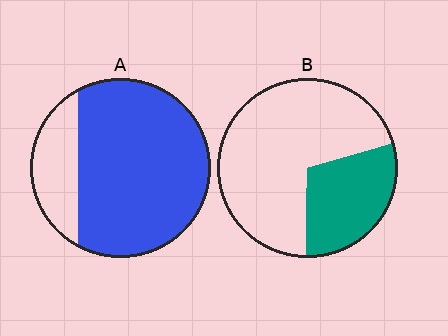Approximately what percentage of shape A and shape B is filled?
A is approximately 80% and B is approximately 30%.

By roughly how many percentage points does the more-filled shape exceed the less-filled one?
By roughly 50 percentage points (A over B).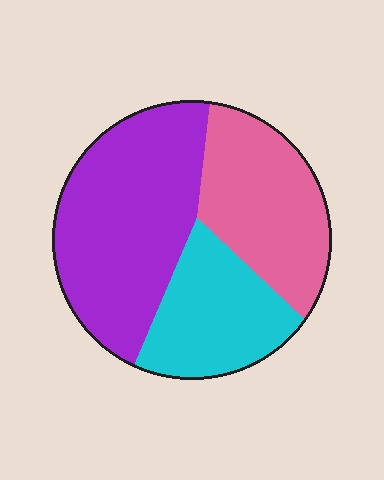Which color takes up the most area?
Purple, at roughly 45%.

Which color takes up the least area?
Cyan, at roughly 25%.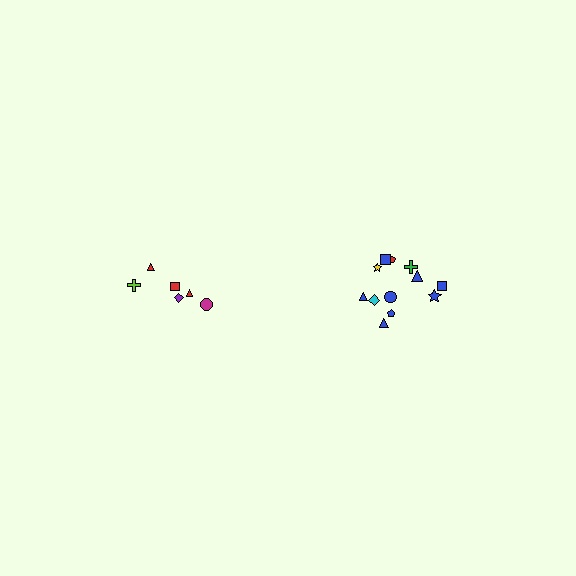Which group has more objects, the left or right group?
The right group.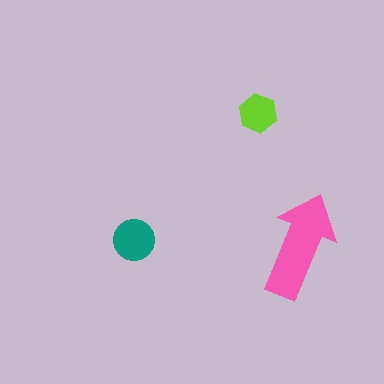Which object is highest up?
The lime hexagon is topmost.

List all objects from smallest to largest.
The lime hexagon, the teal circle, the pink arrow.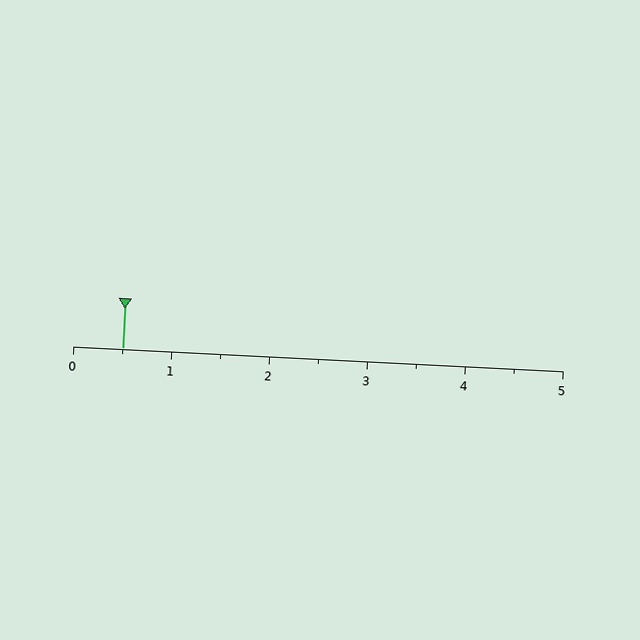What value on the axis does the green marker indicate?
The marker indicates approximately 0.5.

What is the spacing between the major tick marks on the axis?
The major ticks are spaced 1 apart.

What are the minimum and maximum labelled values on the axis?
The axis runs from 0 to 5.